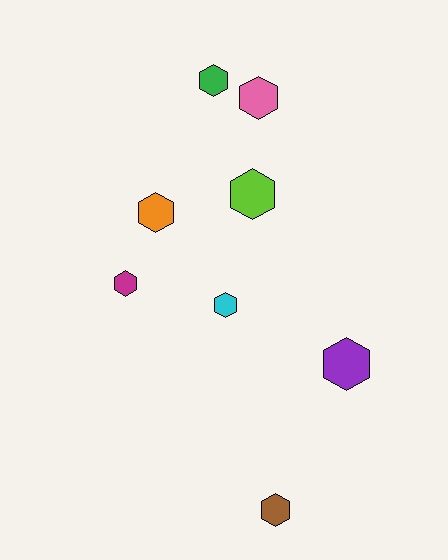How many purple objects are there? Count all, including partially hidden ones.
There is 1 purple object.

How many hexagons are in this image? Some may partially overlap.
There are 8 hexagons.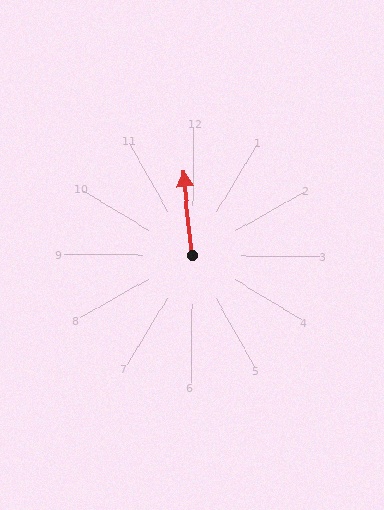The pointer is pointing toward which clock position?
Roughly 12 o'clock.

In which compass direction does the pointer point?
North.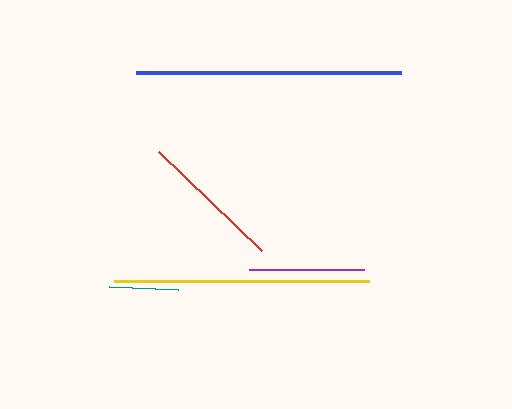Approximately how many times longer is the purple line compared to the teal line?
The purple line is approximately 1.7 times the length of the teal line.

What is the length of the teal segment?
The teal segment is approximately 69 pixels long.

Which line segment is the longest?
The blue line is the longest at approximately 265 pixels.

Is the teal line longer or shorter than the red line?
The red line is longer than the teal line.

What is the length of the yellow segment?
The yellow segment is approximately 255 pixels long.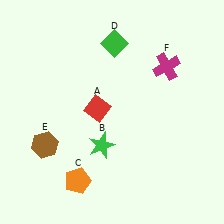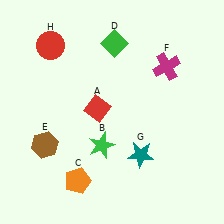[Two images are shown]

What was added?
A teal star (G), a red circle (H) were added in Image 2.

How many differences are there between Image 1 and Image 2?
There are 2 differences between the two images.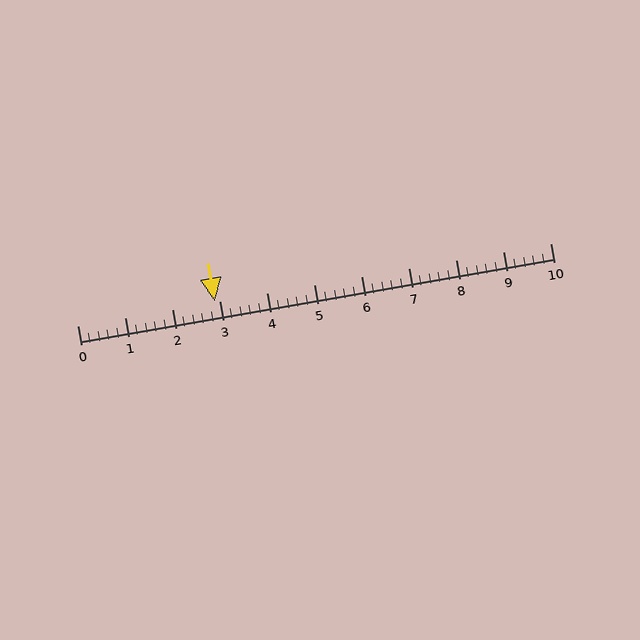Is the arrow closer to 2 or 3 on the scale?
The arrow is closer to 3.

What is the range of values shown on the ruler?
The ruler shows values from 0 to 10.